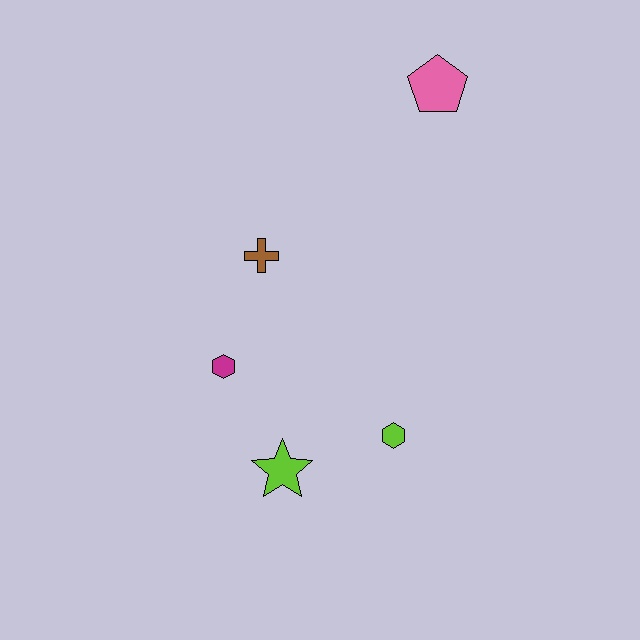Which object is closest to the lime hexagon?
The lime star is closest to the lime hexagon.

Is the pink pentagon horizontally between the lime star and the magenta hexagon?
No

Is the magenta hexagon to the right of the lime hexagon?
No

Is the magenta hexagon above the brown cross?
No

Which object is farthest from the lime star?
The pink pentagon is farthest from the lime star.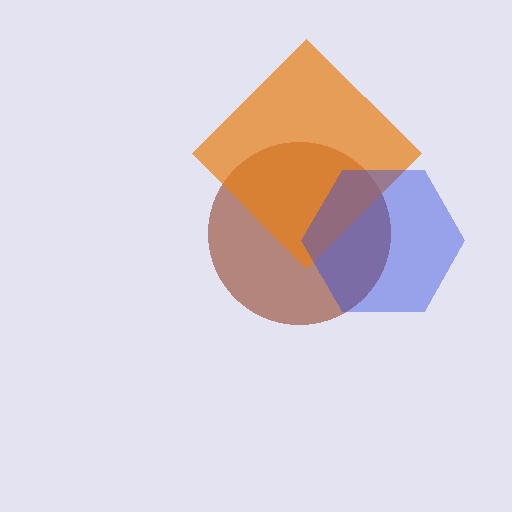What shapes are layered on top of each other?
The layered shapes are: a brown circle, an orange diamond, a blue hexagon.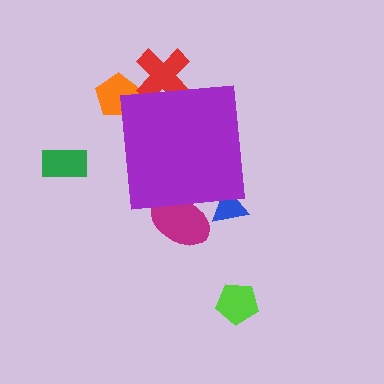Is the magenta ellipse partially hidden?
Yes, the magenta ellipse is partially hidden behind the purple square.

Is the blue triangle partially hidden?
Yes, the blue triangle is partially hidden behind the purple square.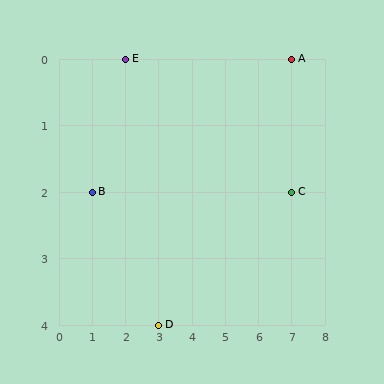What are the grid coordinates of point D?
Point D is at grid coordinates (3, 4).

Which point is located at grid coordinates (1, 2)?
Point B is at (1, 2).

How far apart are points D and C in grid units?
Points D and C are 4 columns and 2 rows apart (about 4.5 grid units diagonally).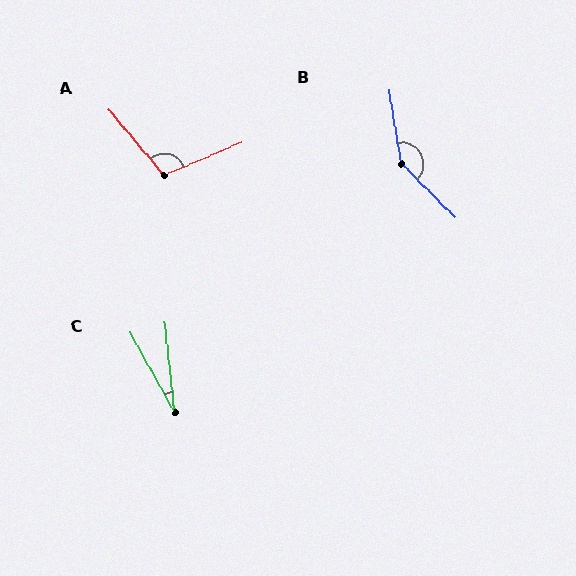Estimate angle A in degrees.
Approximately 107 degrees.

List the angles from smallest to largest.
C (22°), A (107°), B (145°).